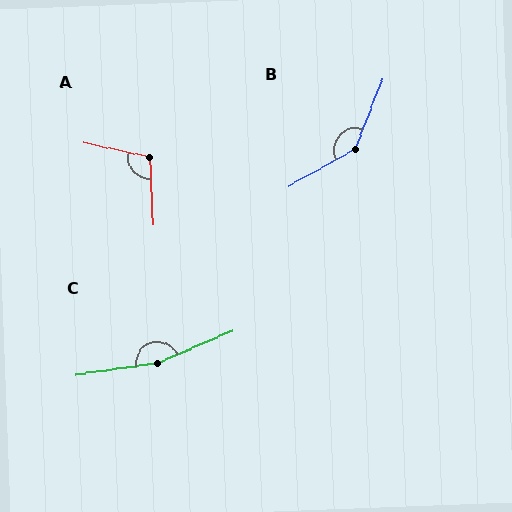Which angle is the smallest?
A, at approximately 105 degrees.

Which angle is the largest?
C, at approximately 165 degrees.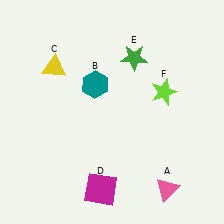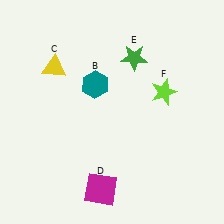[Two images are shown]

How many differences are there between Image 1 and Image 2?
There is 1 difference between the two images.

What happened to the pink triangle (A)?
The pink triangle (A) was removed in Image 2. It was in the bottom-right area of Image 1.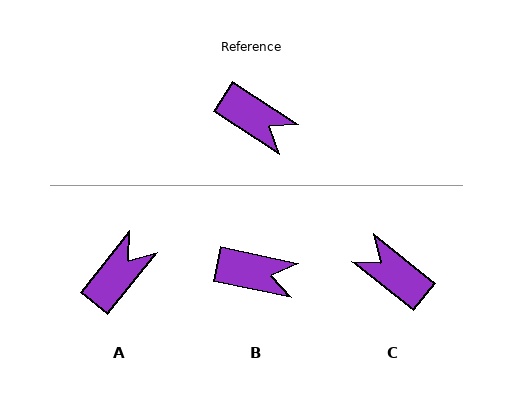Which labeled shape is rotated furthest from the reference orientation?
C, about 175 degrees away.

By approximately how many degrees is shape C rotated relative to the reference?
Approximately 175 degrees counter-clockwise.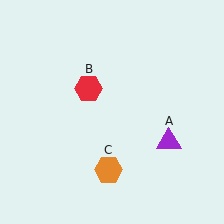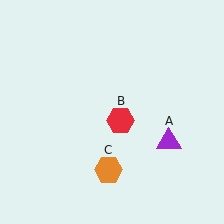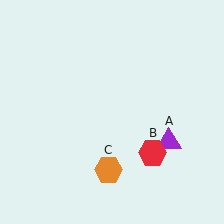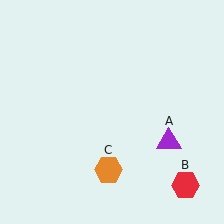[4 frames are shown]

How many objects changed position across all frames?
1 object changed position: red hexagon (object B).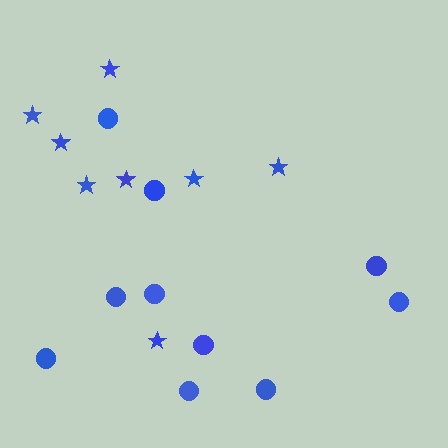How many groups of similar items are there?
There are 2 groups: one group of stars (8) and one group of circles (10).